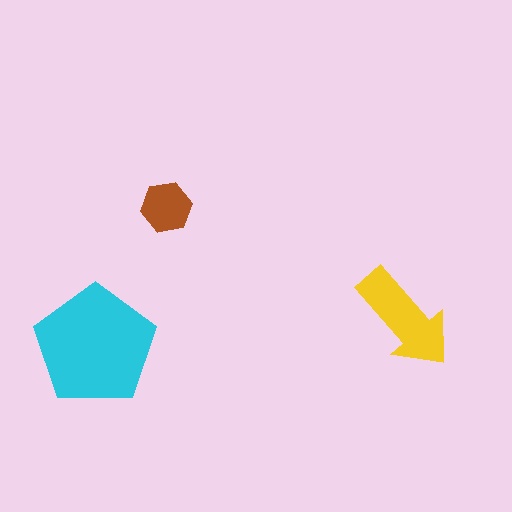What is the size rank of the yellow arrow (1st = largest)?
2nd.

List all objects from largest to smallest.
The cyan pentagon, the yellow arrow, the brown hexagon.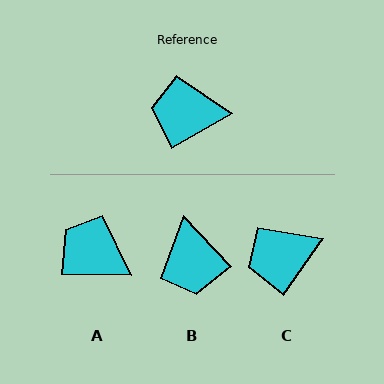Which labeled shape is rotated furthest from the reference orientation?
B, about 104 degrees away.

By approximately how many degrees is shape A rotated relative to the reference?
Approximately 31 degrees clockwise.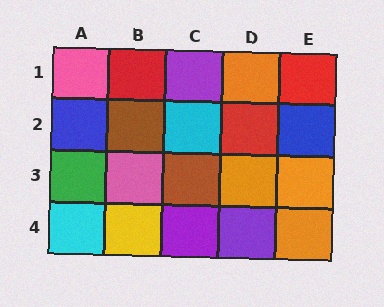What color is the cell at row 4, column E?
Orange.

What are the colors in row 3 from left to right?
Green, pink, brown, orange, orange.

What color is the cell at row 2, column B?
Brown.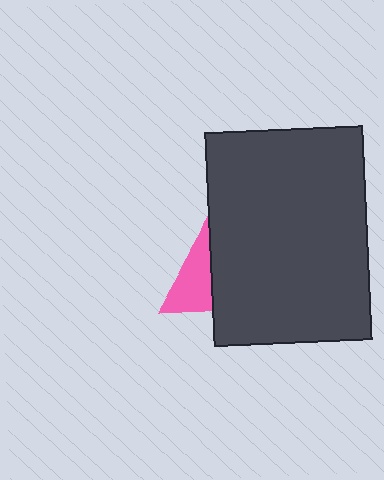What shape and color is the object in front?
The object in front is a dark gray rectangle.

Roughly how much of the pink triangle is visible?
About half of it is visible (roughly 48%).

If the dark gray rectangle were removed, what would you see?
You would see the complete pink triangle.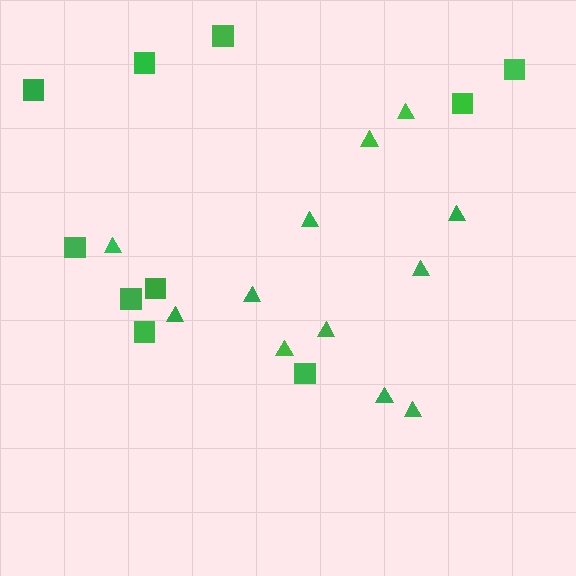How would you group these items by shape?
There are 2 groups: one group of squares (10) and one group of triangles (12).